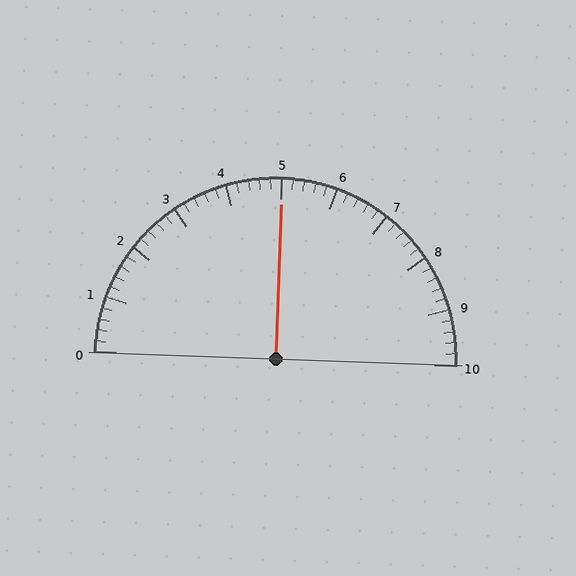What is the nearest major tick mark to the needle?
The nearest major tick mark is 5.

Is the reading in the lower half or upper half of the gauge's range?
The reading is in the upper half of the range (0 to 10).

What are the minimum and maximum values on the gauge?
The gauge ranges from 0 to 10.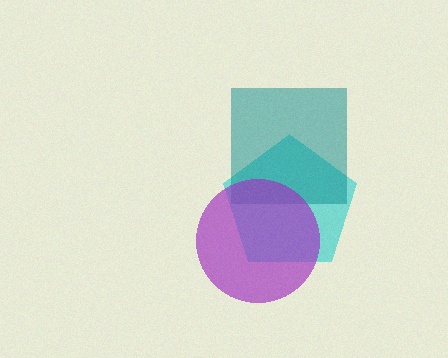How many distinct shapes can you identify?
There are 3 distinct shapes: a cyan pentagon, a teal square, a purple circle.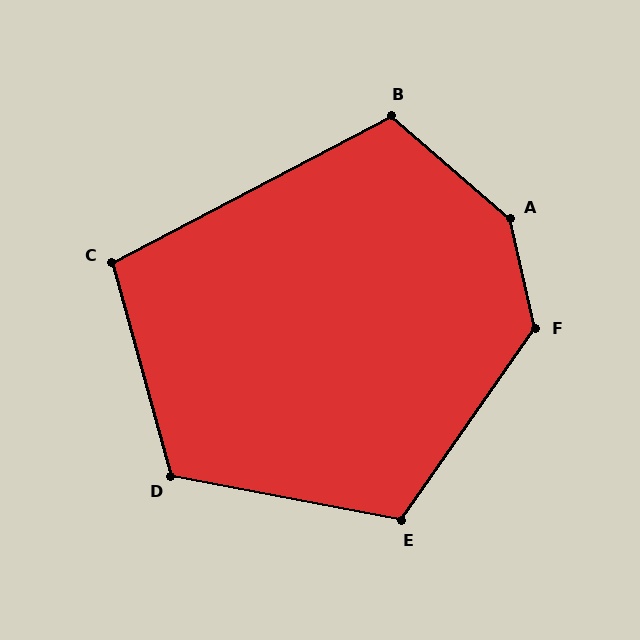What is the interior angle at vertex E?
Approximately 114 degrees (obtuse).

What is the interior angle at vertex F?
Approximately 132 degrees (obtuse).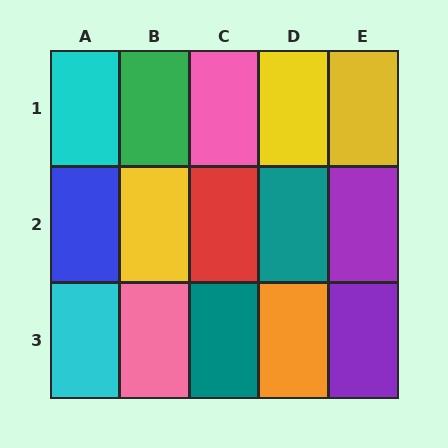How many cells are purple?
2 cells are purple.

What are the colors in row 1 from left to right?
Cyan, green, pink, yellow, yellow.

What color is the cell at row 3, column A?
Cyan.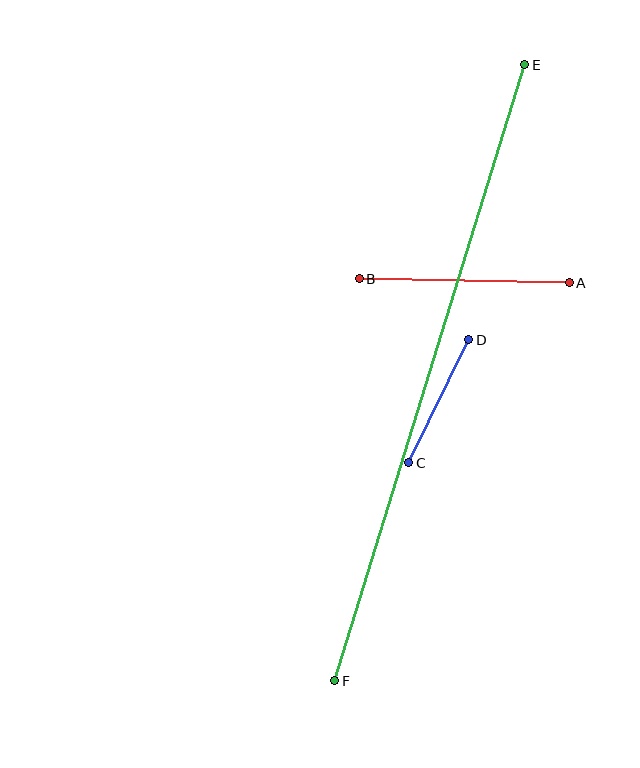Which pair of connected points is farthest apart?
Points E and F are farthest apart.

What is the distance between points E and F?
The distance is approximately 645 pixels.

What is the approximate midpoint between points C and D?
The midpoint is at approximately (439, 401) pixels.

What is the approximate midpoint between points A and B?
The midpoint is at approximately (464, 281) pixels.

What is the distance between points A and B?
The distance is approximately 210 pixels.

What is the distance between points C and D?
The distance is approximately 137 pixels.